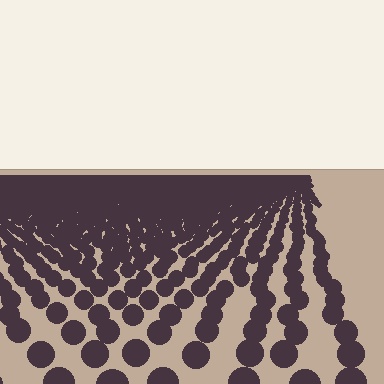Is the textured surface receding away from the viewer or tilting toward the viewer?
The surface is receding away from the viewer. Texture elements get smaller and denser toward the top.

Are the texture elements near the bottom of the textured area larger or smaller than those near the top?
Larger. Near the bottom, elements are closer to the viewer and appear at a bigger on-screen size.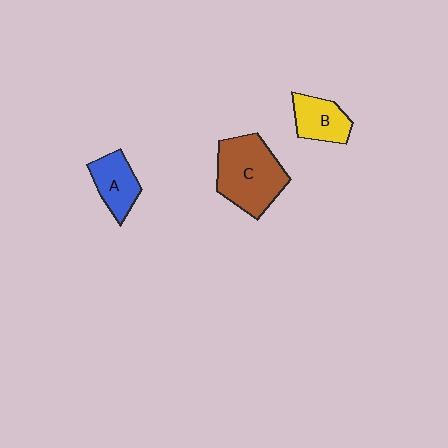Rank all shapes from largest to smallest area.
From largest to smallest: C (brown), A (blue), B (yellow).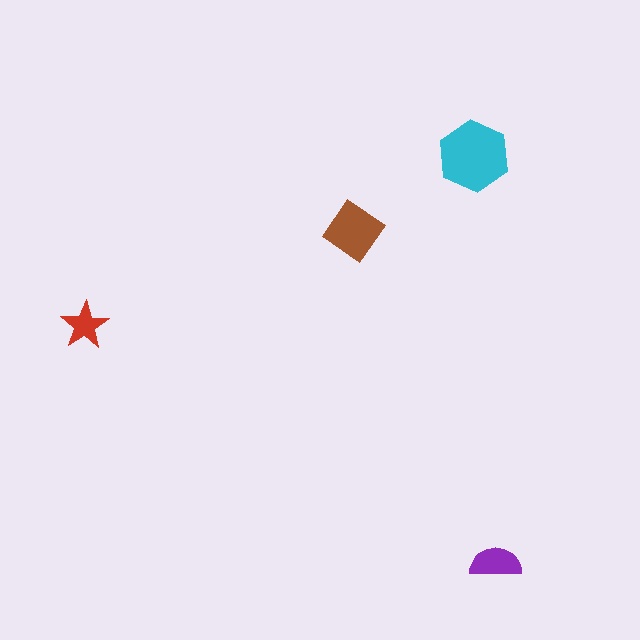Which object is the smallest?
The red star.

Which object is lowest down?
The purple semicircle is bottommost.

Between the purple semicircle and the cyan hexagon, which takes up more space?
The cyan hexagon.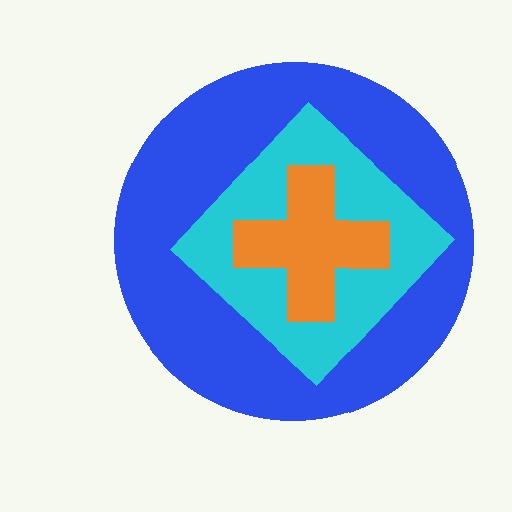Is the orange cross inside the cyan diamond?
Yes.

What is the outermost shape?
The blue circle.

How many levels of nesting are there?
3.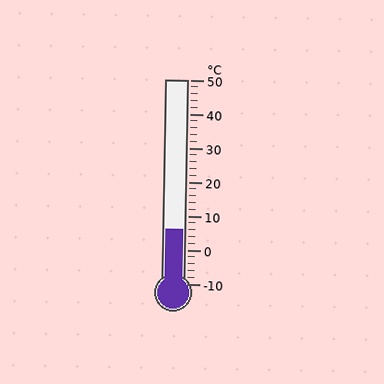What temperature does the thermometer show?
The thermometer shows approximately 6°C.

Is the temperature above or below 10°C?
The temperature is below 10°C.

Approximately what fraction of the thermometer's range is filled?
The thermometer is filled to approximately 25% of its range.